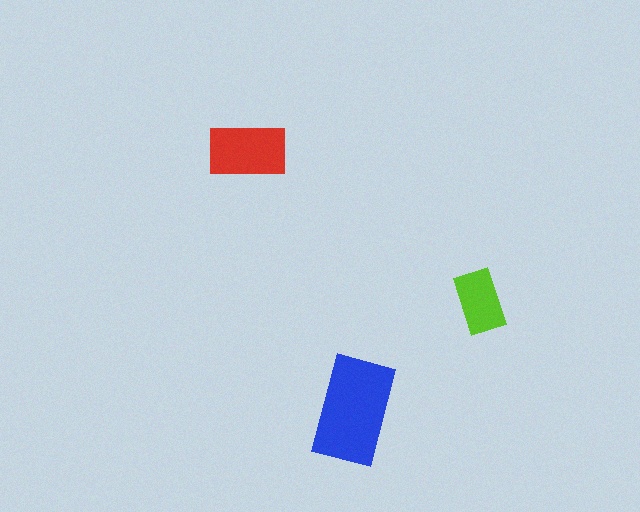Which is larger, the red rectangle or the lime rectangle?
The red one.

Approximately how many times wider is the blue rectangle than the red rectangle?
About 1.5 times wider.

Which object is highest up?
The red rectangle is topmost.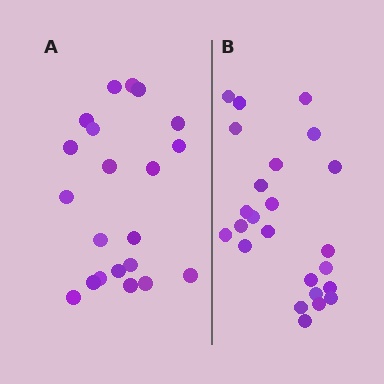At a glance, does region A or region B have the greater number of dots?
Region B (the right region) has more dots.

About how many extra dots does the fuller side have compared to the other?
Region B has just a few more — roughly 2 or 3 more dots than region A.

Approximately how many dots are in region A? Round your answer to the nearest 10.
About 20 dots. (The exact count is 21, which rounds to 20.)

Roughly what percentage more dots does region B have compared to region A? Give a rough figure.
About 15% more.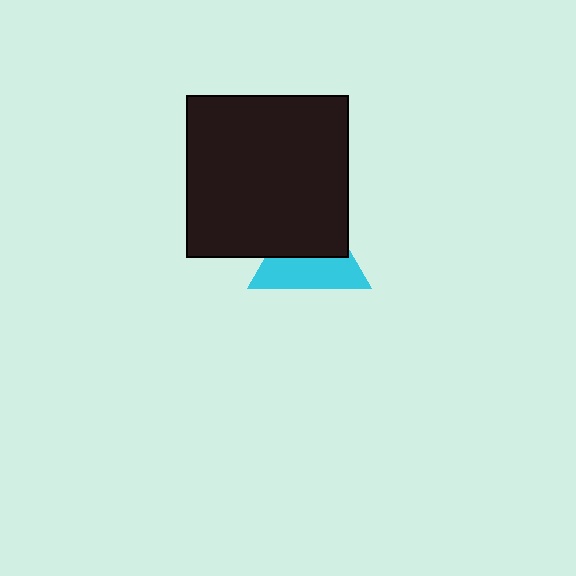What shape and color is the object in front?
The object in front is a black square.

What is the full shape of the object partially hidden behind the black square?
The partially hidden object is a cyan triangle.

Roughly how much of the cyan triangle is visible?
About half of it is visible (roughly 50%).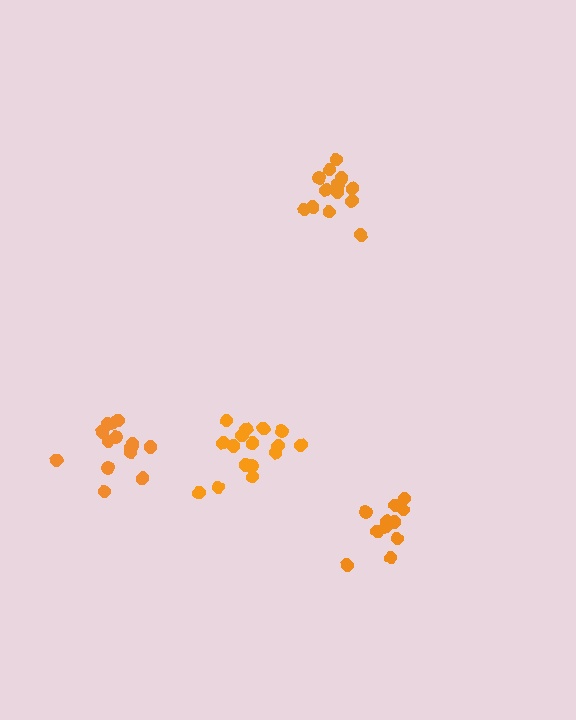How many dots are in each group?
Group 1: 17 dots, Group 2: 13 dots, Group 3: 11 dots, Group 4: 15 dots (56 total).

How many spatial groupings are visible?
There are 4 spatial groupings.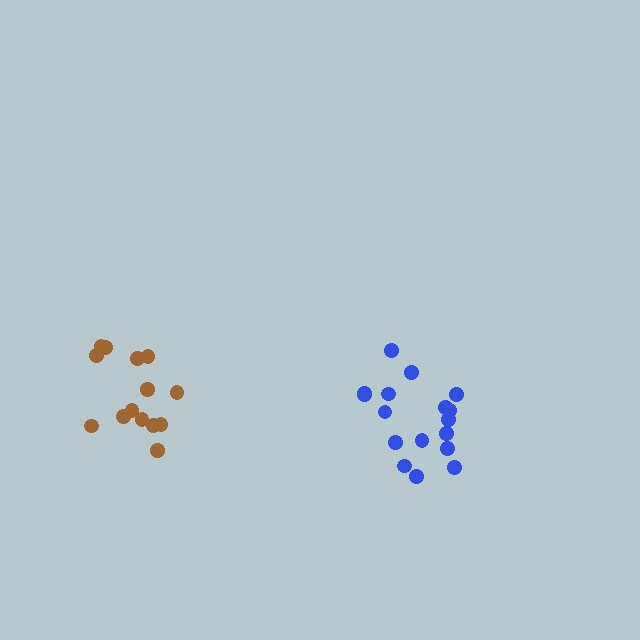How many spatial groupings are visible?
There are 2 spatial groupings.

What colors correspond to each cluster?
The clusters are colored: blue, brown.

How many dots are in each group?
Group 1: 17 dots, Group 2: 14 dots (31 total).